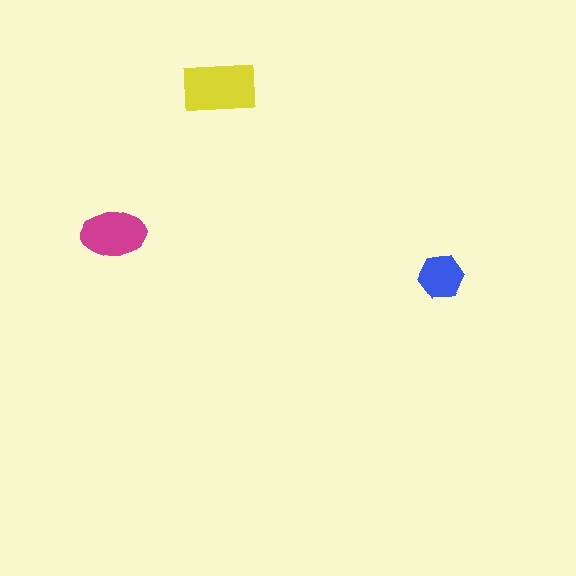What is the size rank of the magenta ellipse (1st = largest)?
2nd.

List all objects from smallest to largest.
The blue hexagon, the magenta ellipse, the yellow rectangle.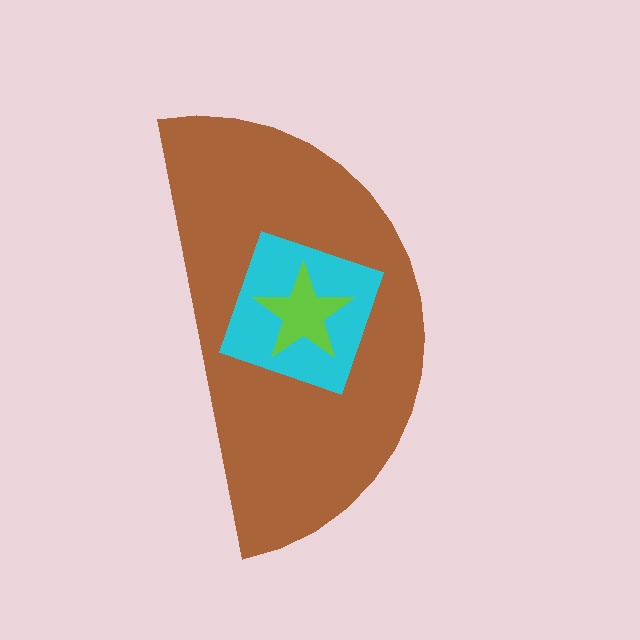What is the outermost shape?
The brown semicircle.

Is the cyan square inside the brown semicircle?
Yes.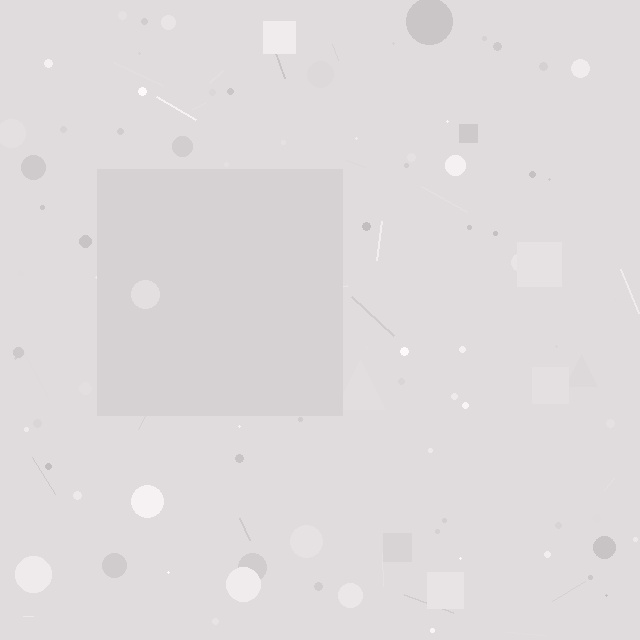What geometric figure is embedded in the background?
A square is embedded in the background.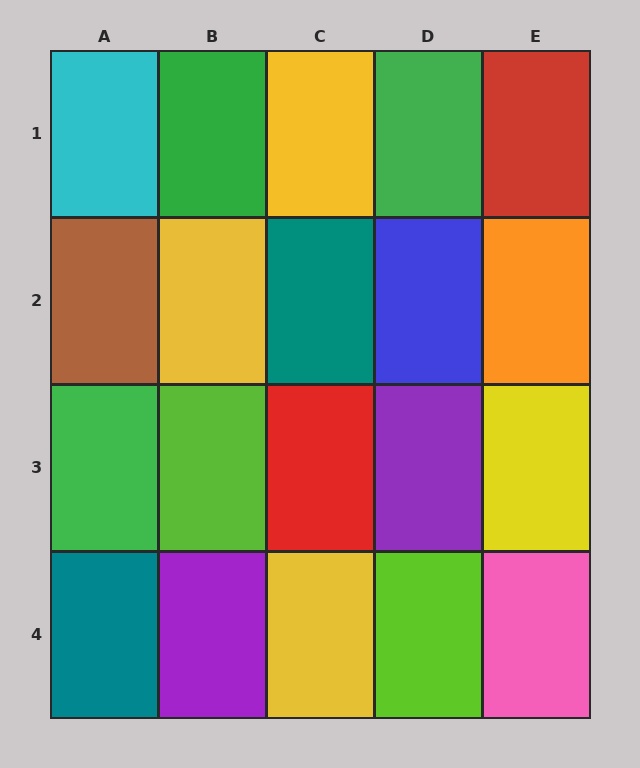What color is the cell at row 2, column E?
Orange.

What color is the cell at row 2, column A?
Brown.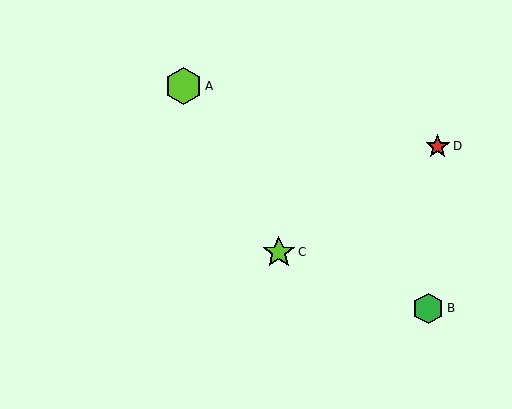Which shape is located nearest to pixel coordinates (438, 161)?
The red star (labeled D) at (438, 146) is nearest to that location.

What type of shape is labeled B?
Shape B is a green hexagon.